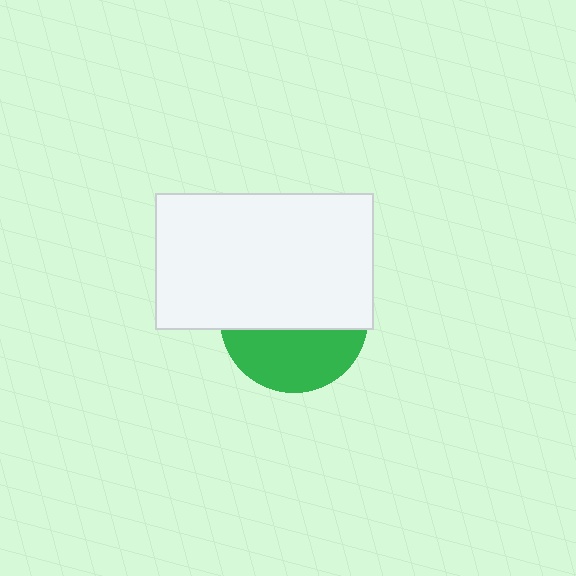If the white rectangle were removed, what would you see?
You would see the complete green circle.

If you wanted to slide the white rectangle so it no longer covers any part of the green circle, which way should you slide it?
Slide it up — that is the most direct way to separate the two shapes.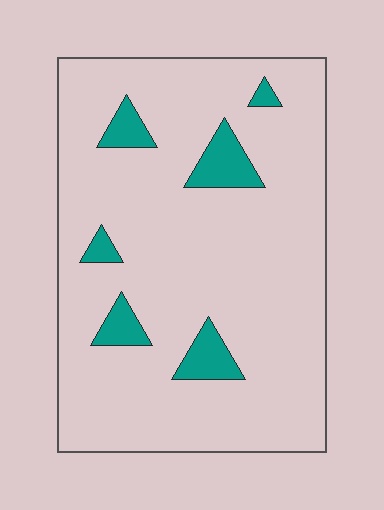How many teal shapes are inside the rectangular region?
6.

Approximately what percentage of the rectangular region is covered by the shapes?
Approximately 10%.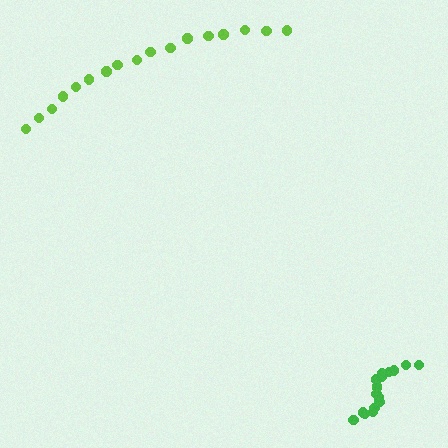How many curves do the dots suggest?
There are 2 distinct paths.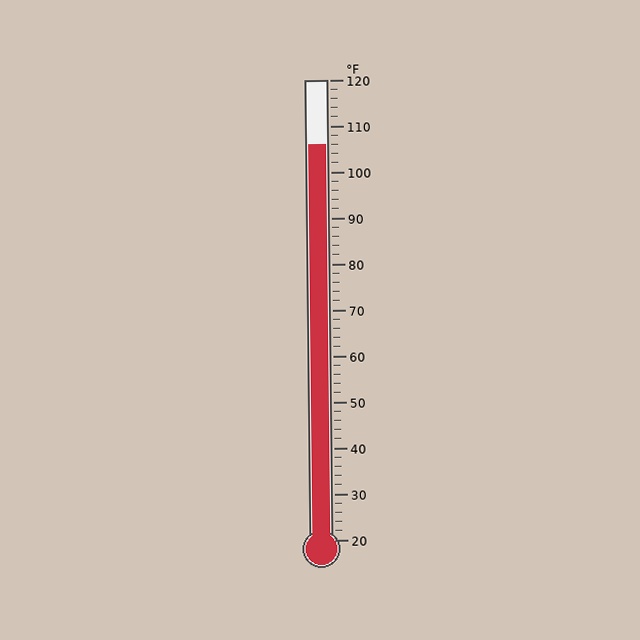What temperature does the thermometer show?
The thermometer shows approximately 106°F.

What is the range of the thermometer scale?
The thermometer scale ranges from 20°F to 120°F.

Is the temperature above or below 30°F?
The temperature is above 30°F.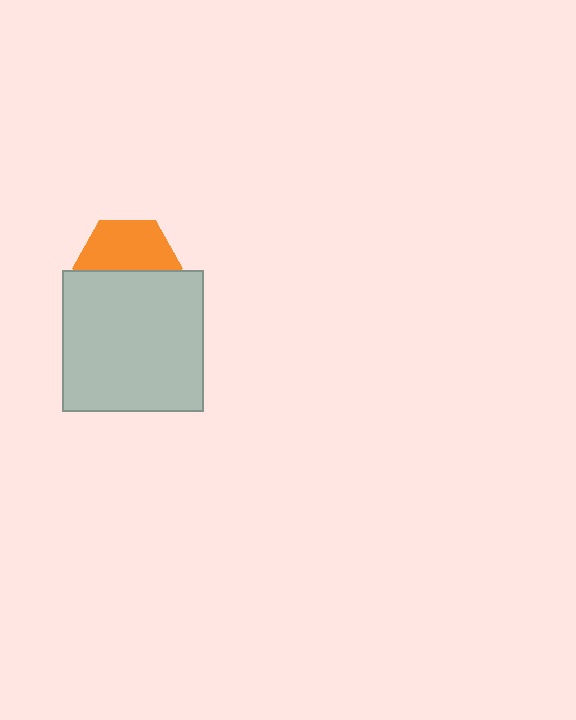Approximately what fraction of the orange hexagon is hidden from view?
Roughly 49% of the orange hexagon is hidden behind the light gray square.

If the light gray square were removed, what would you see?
You would see the complete orange hexagon.